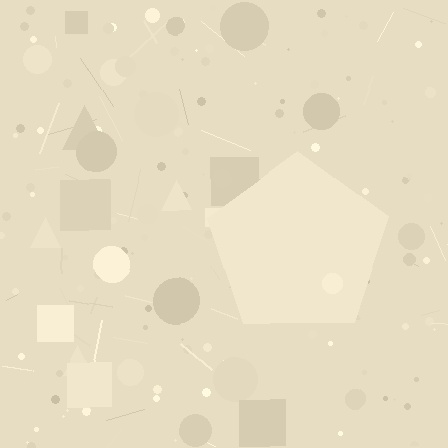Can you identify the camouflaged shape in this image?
The camouflaged shape is a pentagon.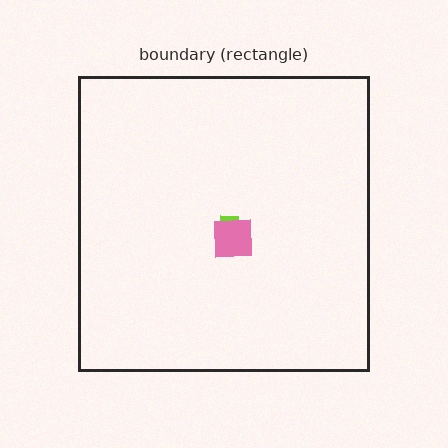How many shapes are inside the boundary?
2 inside, 0 outside.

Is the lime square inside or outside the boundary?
Inside.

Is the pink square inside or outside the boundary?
Inside.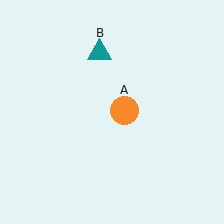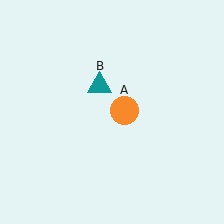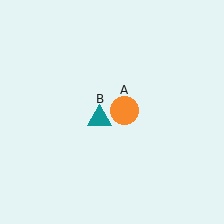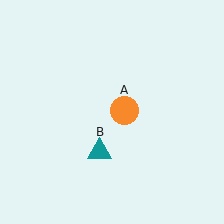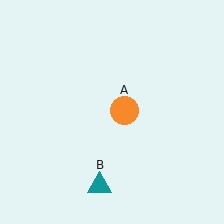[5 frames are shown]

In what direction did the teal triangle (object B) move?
The teal triangle (object B) moved down.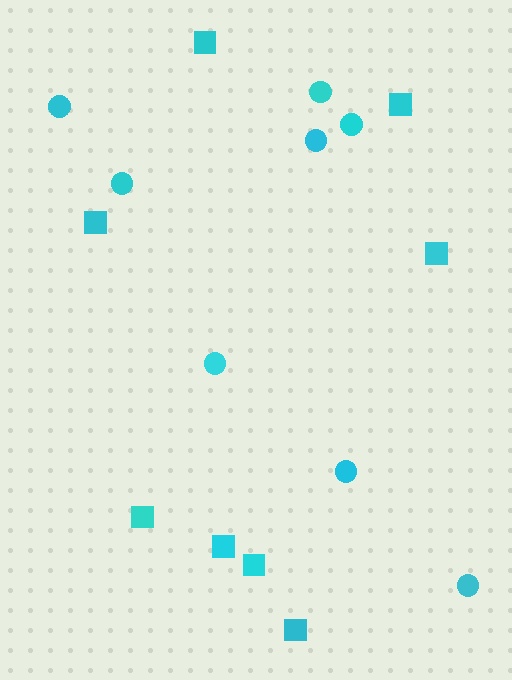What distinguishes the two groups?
There are 2 groups: one group of squares (8) and one group of circles (8).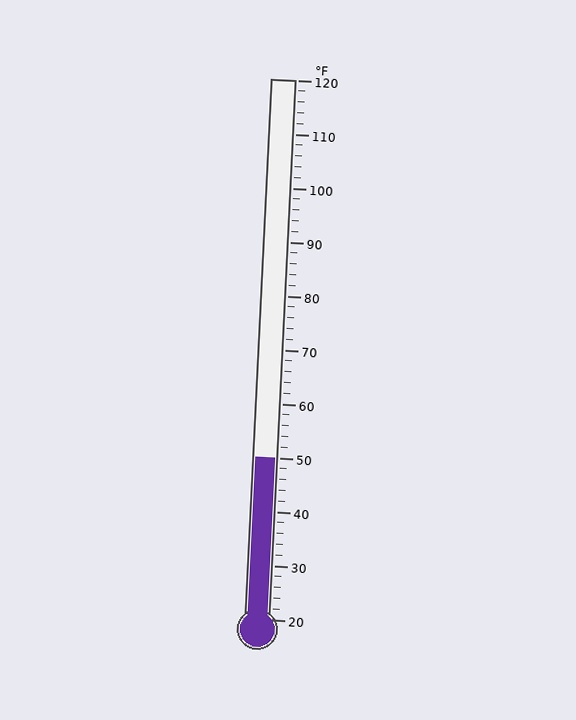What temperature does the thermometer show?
The thermometer shows approximately 50°F.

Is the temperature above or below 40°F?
The temperature is above 40°F.